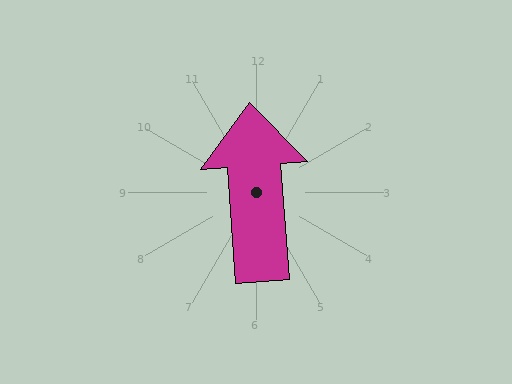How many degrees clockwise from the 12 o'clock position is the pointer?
Approximately 356 degrees.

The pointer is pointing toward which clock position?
Roughly 12 o'clock.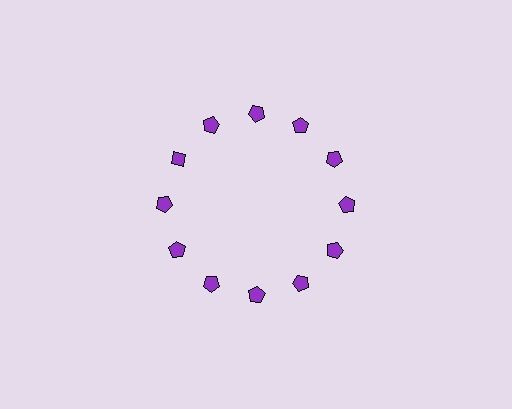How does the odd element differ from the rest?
It has a different shape: diamond instead of pentagon.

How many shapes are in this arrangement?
There are 12 shapes arranged in a ring pattern.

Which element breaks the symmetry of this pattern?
The purple diamond at roughly the 10 o'clock position breaks the symmetry. All other shapes are purple pentagons.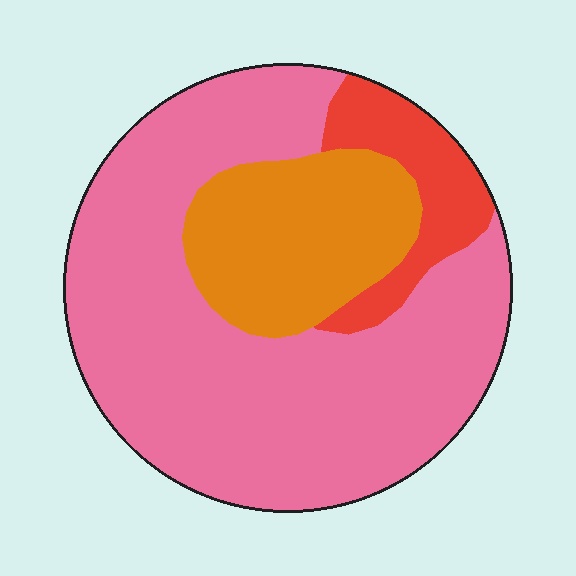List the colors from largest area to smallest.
From largest to smallest: pink, orange, red.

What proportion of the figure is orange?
Orange takes up between a sixth and a third of the figure.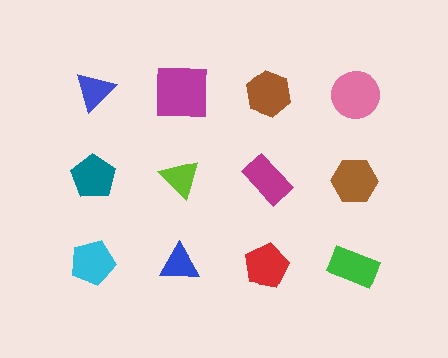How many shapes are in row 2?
4 shapes.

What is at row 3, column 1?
A cyan pentagon.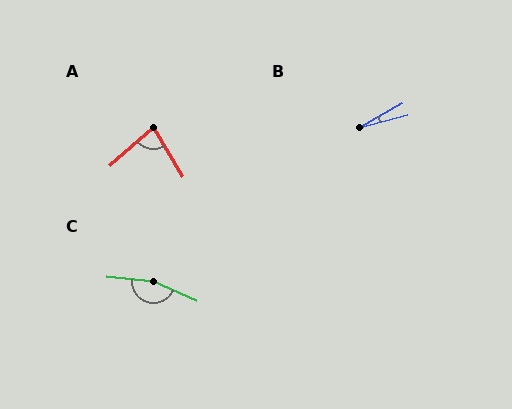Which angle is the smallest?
B, at approximately 16 degrees.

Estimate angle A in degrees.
Approximately 80 degrees.